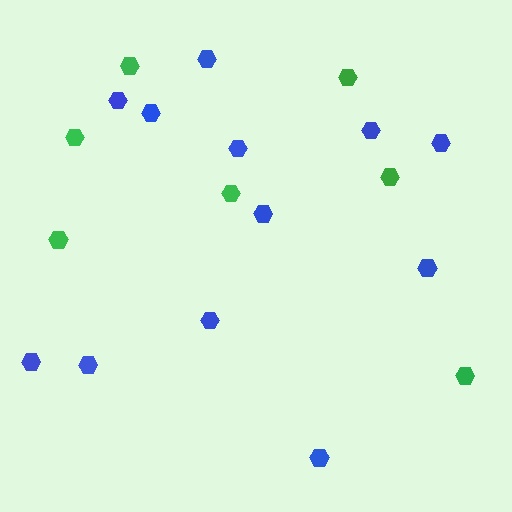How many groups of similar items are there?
There are 2 groups: one group of green hexagons (7) and one group of blue hexagons (12).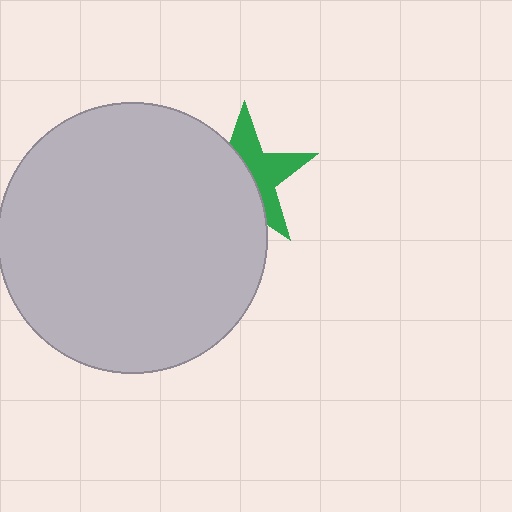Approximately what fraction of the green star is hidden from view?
Roughly 54% of the green star is hidden behind the light gray circle.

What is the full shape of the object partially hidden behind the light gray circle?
The partially hidden object is a green star.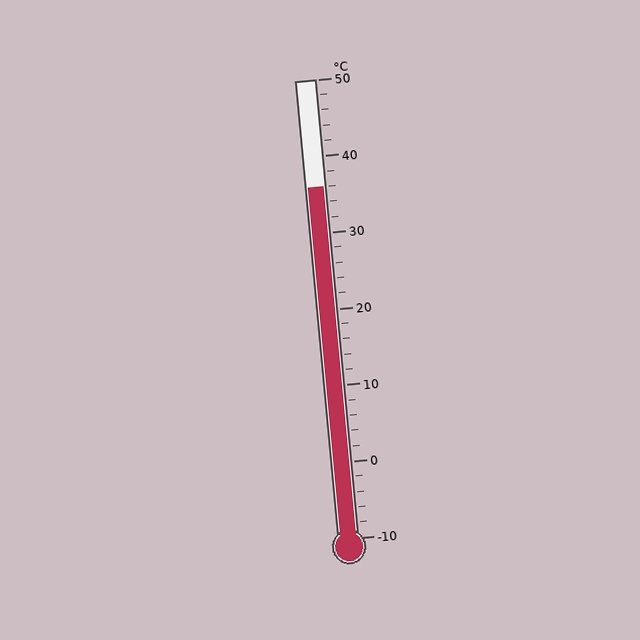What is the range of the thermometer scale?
The thermometer scale ranges from -10°C to 50°C.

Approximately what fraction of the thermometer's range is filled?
The thermometer is filled to approximately 75% of its range.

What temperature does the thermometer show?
The thermometer shows approximately 36°C.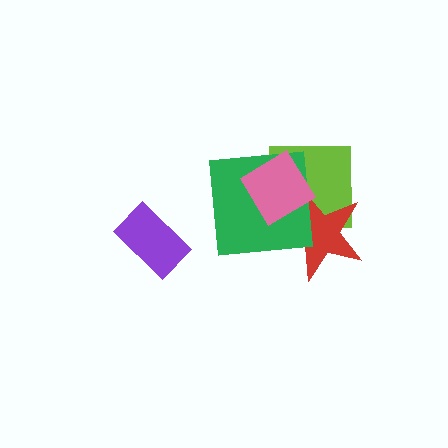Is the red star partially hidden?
Yes, it is partially covered by another shape.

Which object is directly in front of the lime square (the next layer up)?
The red star is directly in front of the lime square.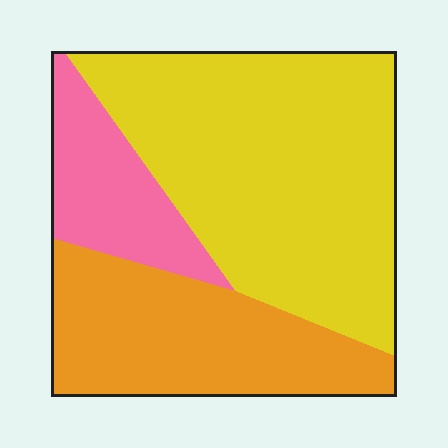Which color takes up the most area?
Yellow, at roughly 55%.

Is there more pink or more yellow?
Yellow.